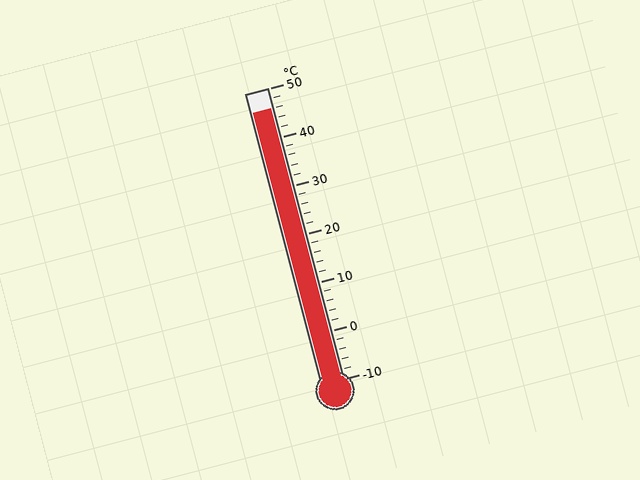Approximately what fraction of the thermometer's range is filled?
The thermometer is filled to approximately 95% of its range.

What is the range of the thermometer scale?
The thermometer scale ranges from -10°C to 50°C.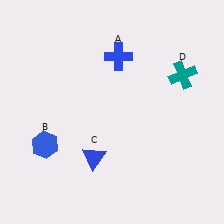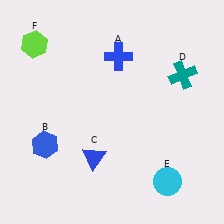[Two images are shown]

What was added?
A cyan circle (E), a lime hexagon (F) were added in Image 2.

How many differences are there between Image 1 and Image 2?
There are 2 differences between the two images.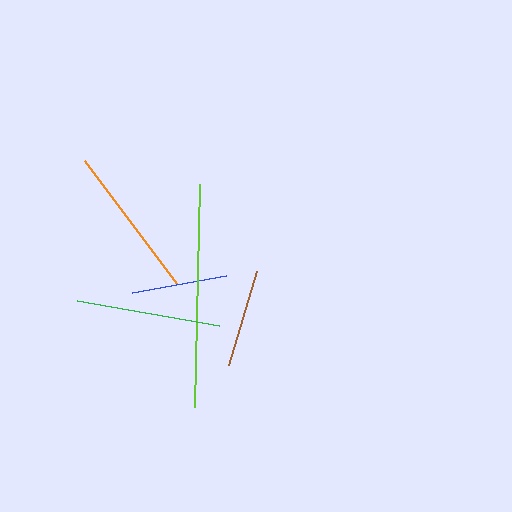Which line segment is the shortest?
The blue line is the shortest at approximately 96 pixels.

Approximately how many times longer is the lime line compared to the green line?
The lime line is approximately 1.6 times the length of the green line.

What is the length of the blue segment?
The blue segment is approximately 96 pixels long.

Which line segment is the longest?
The lime line is the longest at approximately 223 pixels.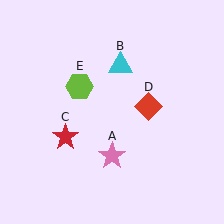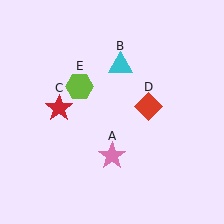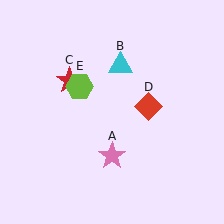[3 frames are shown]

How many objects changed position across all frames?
1 object changed position: red star (object C).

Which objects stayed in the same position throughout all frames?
Pink star (object A) and cyan triangle (object B) and red diamond (object D) and lime hexagon (object E) remained stationary.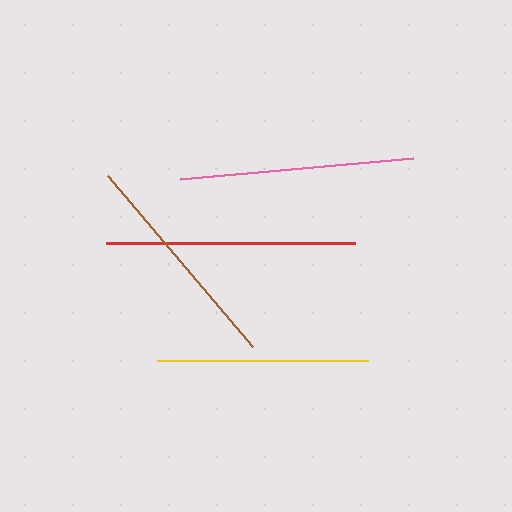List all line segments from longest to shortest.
From longest to shortest: red, pink, brown, yellow.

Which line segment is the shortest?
The yellow line is the shortest at approximately 211 pixels.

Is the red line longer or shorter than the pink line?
The red line is longer than the pink line.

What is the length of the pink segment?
The pink segment is approximately 234 pixels long.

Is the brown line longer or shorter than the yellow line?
The brown line is longer than the yellow line.